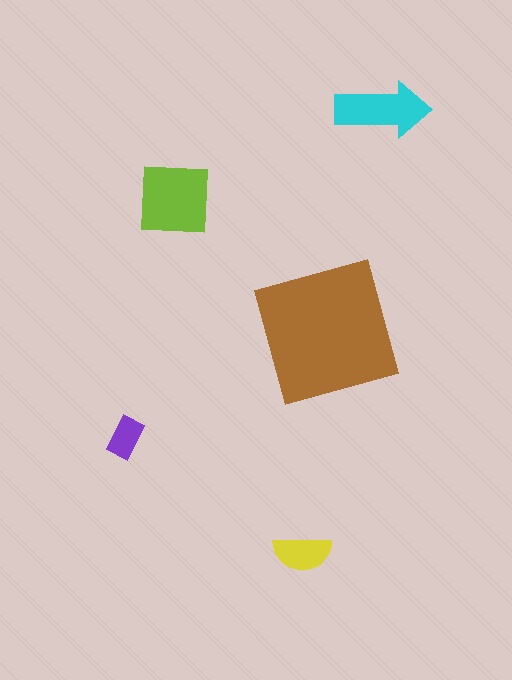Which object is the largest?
The brown square.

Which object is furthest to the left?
The purple rectangle is leftmost.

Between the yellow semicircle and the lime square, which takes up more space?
The lime square.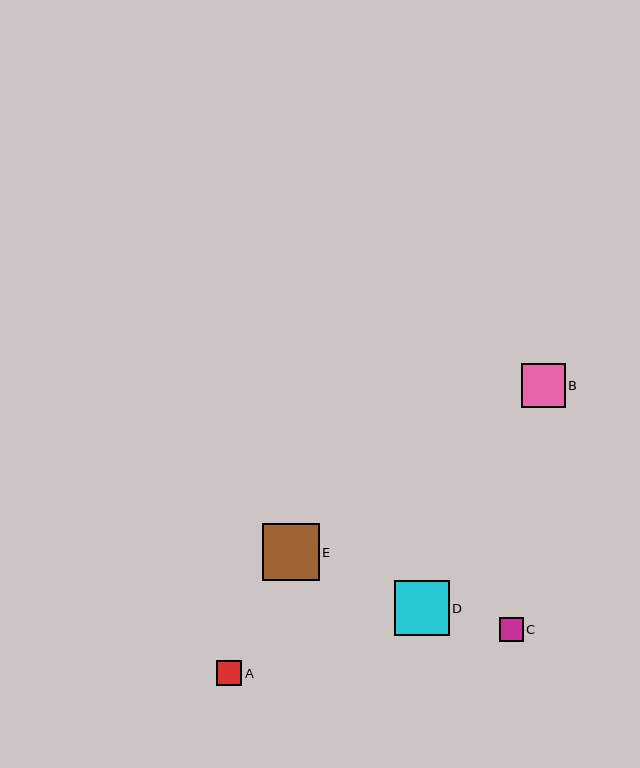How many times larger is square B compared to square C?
Square B is approximately 1.8 times the size of square C.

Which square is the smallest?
Square C is the smallest with a size of approximately 24 pixels.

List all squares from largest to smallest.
From largest to smallest: E, D, B, A, C.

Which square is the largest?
Square E is the largest with a size of approximately 57 pixels.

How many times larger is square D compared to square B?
Square D is approximately 1.3 times the size of square B.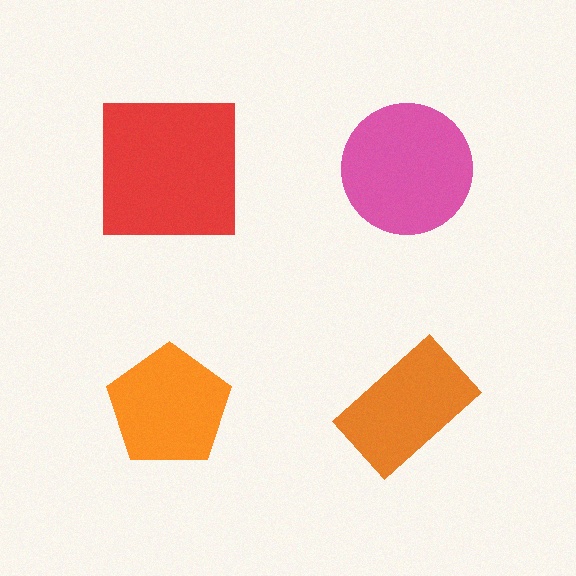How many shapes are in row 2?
2 shapes.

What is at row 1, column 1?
A red square.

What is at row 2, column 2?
An orange rectangle.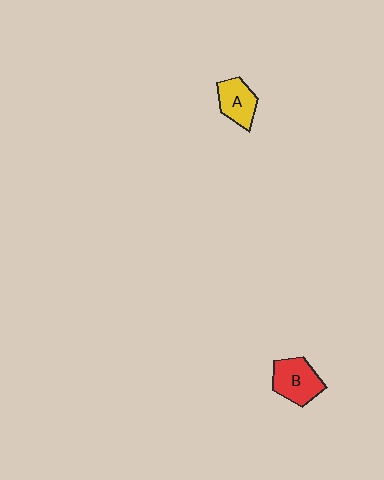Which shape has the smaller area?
Shape A (yellow).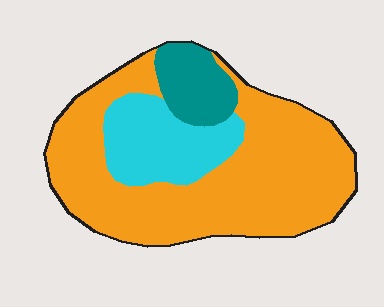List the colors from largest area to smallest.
From largest to smallest: orange, cyan, teal.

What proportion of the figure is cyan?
Cyan covers about 20% of the figure.